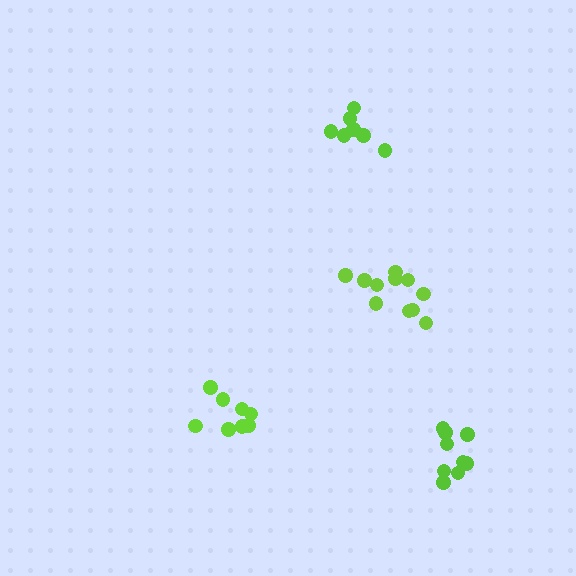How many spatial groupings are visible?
There are 4 spatial groupings.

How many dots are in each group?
Group 1: 7 dots, Group 2: 11 dots, Group 3: 9 dots, Group 4: 8 dots (35 total).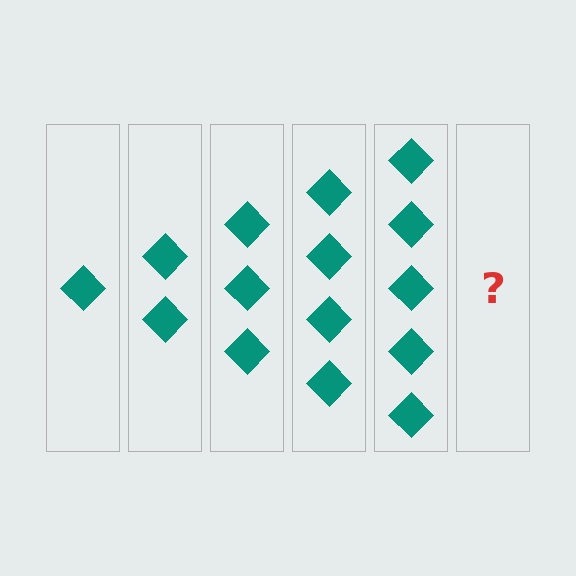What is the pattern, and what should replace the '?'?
The pattern is that each step adds one more diamond. The '?' should be 6 diamonds.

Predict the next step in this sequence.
The next step is 6 diamonds.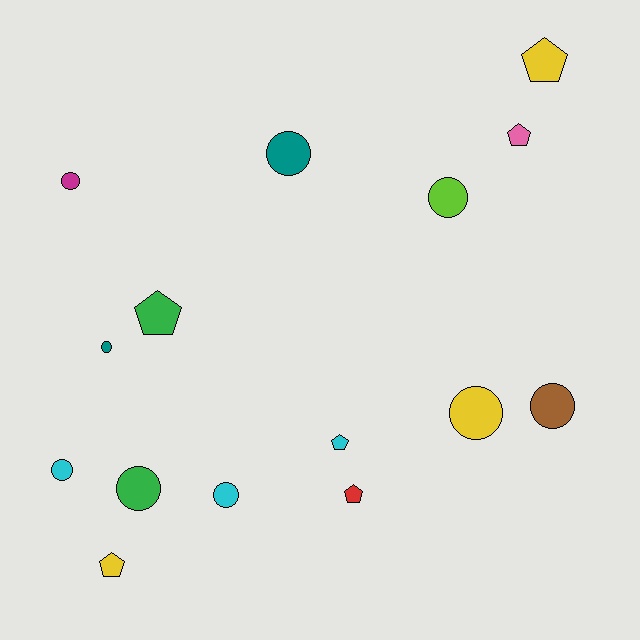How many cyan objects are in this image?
There are 3 cyan objects.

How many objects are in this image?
There are 15 objects.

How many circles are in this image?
There are 9 circles.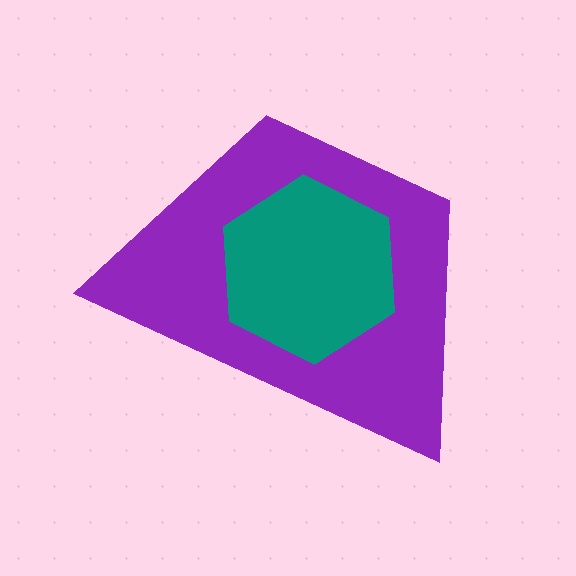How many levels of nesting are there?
2.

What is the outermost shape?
The purple trapezoid.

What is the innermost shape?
The teal hexagon.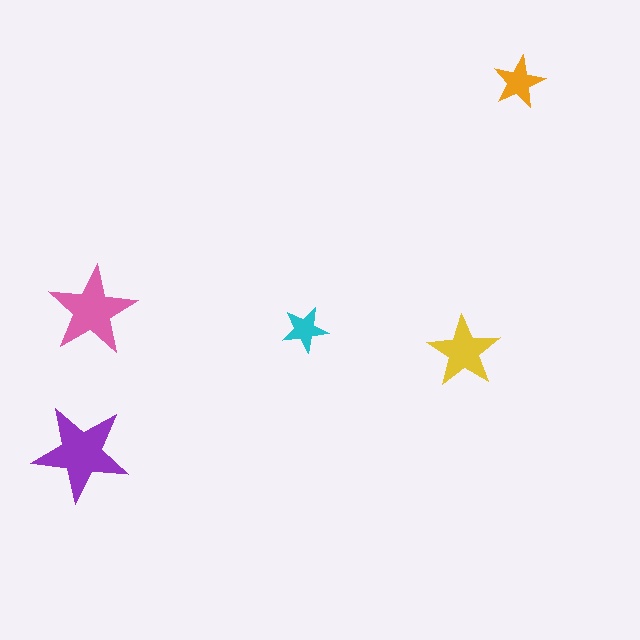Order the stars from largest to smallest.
the purple one, the pink one, the yellow one, the orange one, the cyan one.